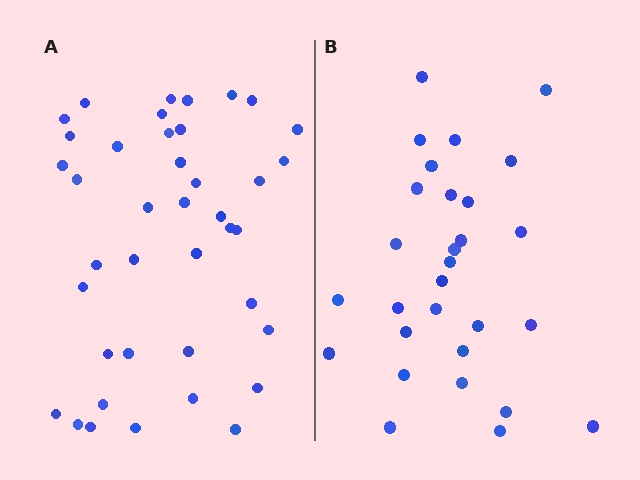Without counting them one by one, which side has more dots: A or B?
Region A (the left region) has more dots.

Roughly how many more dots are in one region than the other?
Region A has roughly 12 or so more dots than region B.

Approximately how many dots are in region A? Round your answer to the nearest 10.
About 40 dots.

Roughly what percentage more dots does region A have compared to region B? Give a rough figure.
About 40% more.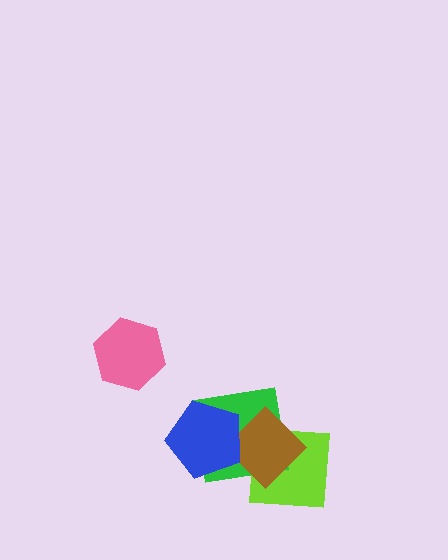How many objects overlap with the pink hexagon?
0 objects overlap with the pink hexagon.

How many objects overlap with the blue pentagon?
2 objects overlap with the blue pentagon.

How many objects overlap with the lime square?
2 objects overlap with the lime square.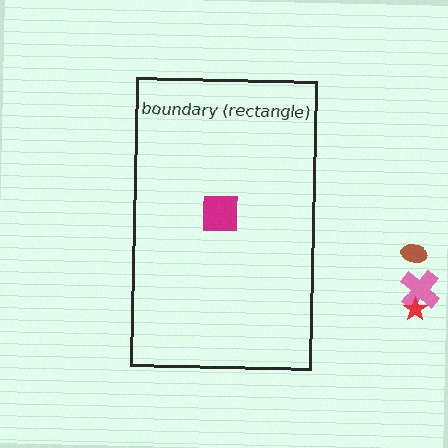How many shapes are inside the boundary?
1 inside, 3 outside.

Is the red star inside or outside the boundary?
Outside.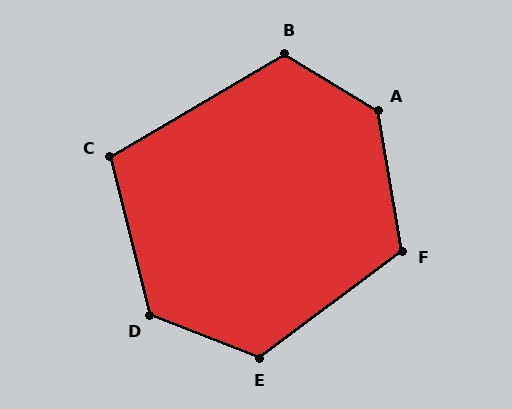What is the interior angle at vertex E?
Approximately 122 degrees (obtuse).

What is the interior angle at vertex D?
Approximately 125 degrees (obtuse).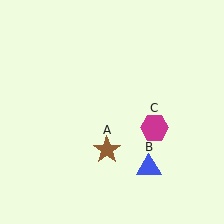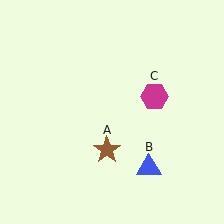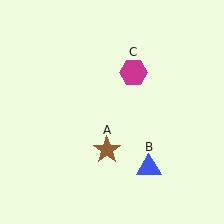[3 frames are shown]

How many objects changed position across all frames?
1 object changed position: magenta hexagon (object C).